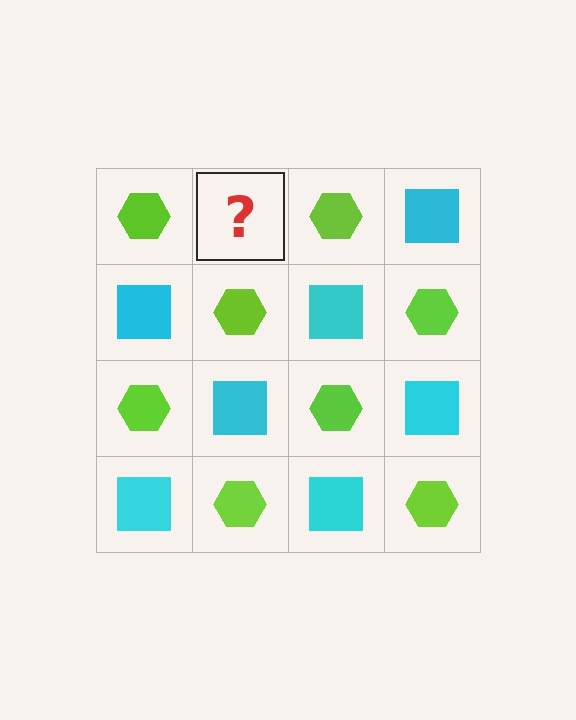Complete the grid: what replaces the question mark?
The question mark should be replaced with a cyan square.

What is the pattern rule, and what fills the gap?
The rule is that it alternates lime hexagon and cyan square in a checkerboard pattern. The gap should be filled with a cyan square.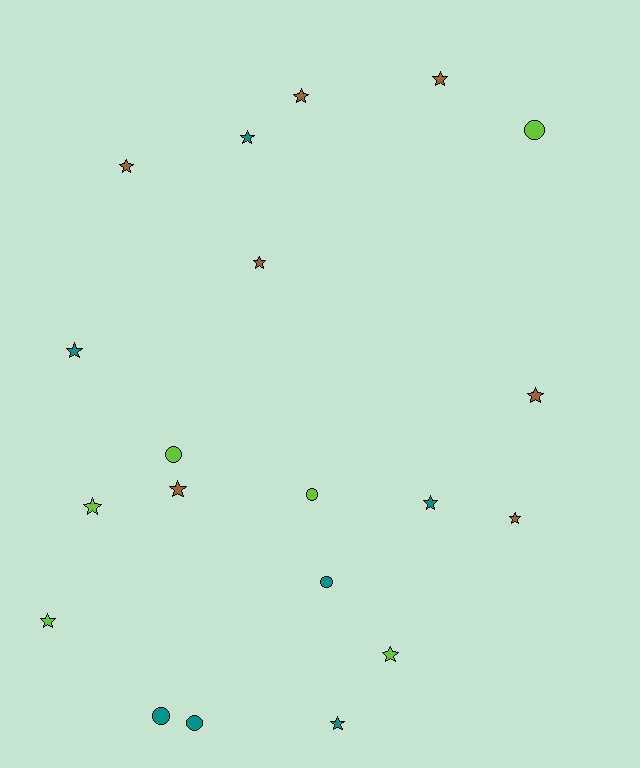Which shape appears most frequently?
Star, with 14 objects.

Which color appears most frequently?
Brown, with 7 objects.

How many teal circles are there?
There are 3 teal circles.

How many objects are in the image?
There are 20 objects.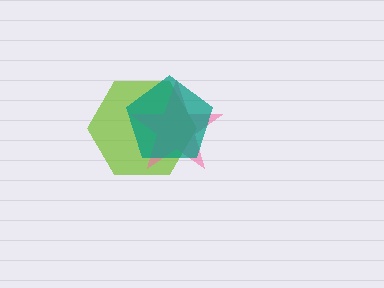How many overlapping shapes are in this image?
There are 3 overlapping shapes in the image.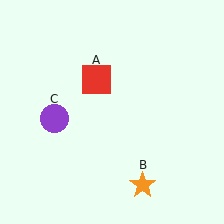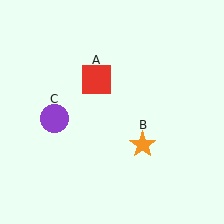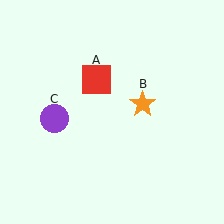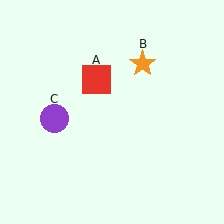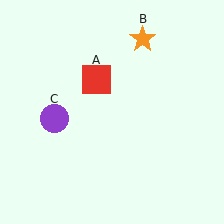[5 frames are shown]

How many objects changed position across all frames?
1 object changed position: orange star (object B).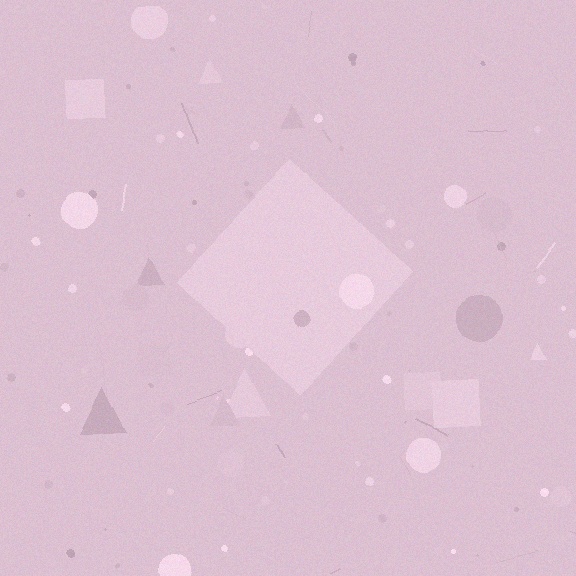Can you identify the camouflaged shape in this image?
The camouflaged shape is a diamond.